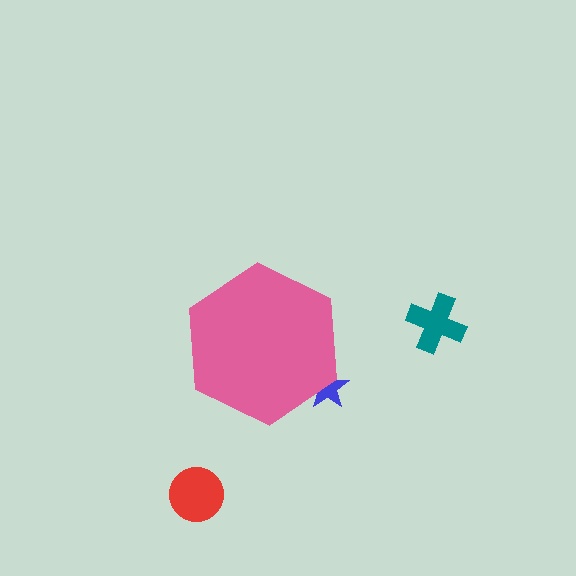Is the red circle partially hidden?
No, the red circle is fully visible.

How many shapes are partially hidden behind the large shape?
1 shape is partially hidden.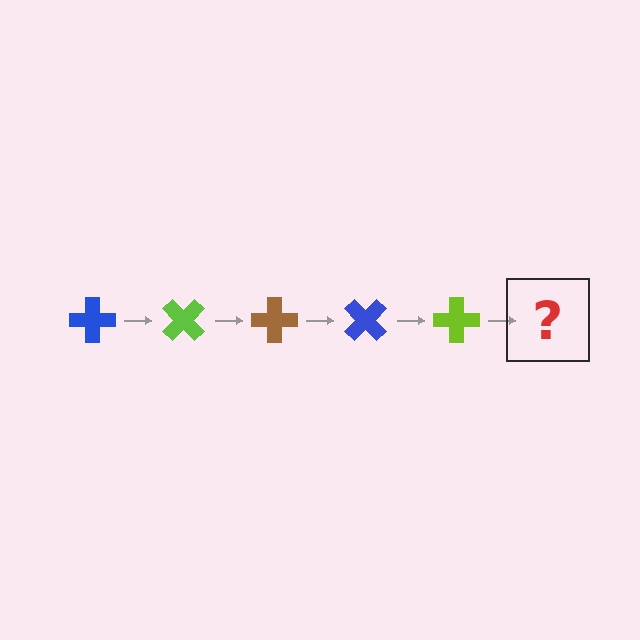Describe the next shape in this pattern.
It should be a brown cross, rotated 225 degrees from the start.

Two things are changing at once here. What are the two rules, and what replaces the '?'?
The two rules are that it rotates 45 degrees each step and the color cycles through blue, lime, and brown. The '?' should be a brown cross, rotated 225 degrees from the start.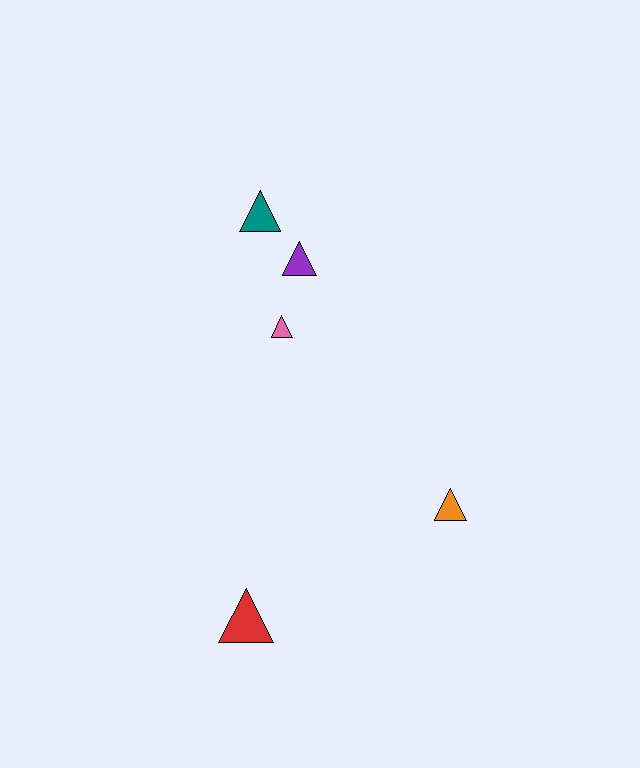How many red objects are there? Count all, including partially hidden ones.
There is 1 red object.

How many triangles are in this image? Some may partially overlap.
There are 5 triangles.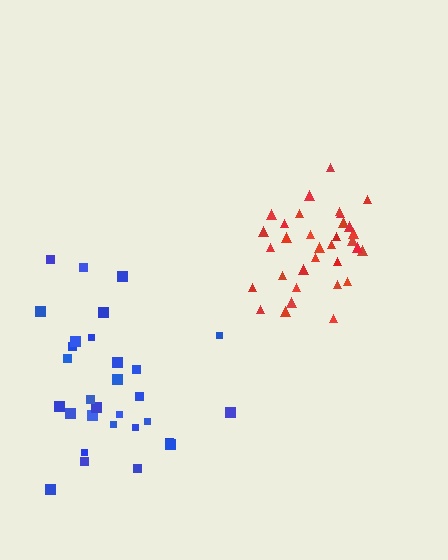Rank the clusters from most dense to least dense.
red, blue.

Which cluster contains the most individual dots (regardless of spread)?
Red (33).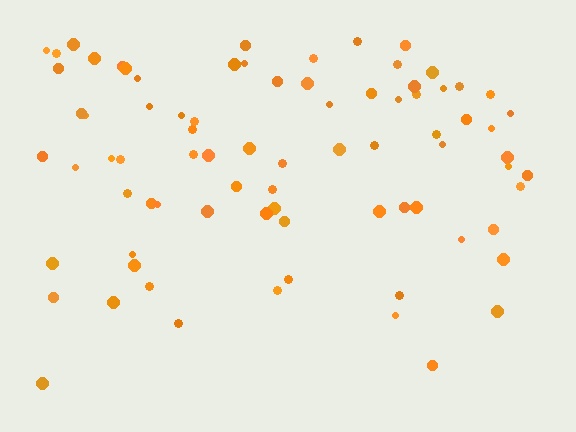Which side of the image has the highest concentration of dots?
The top.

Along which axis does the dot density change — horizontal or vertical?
Vertical.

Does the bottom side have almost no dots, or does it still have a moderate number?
Still a moderate number, just noticeably fewer than the top.